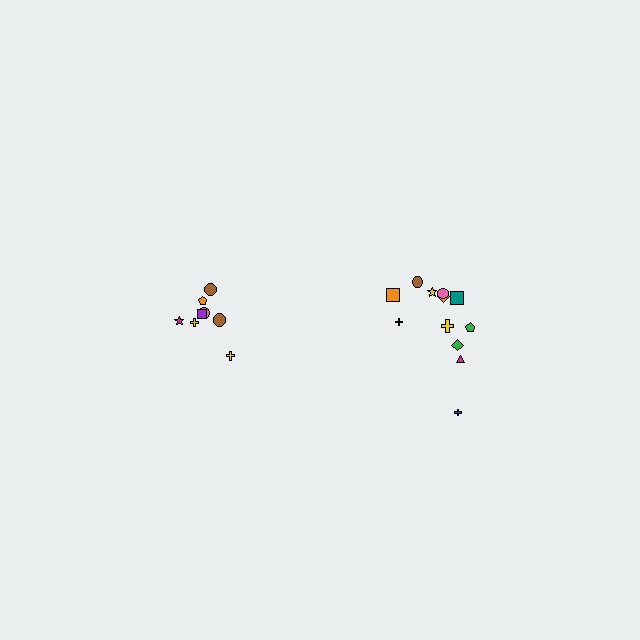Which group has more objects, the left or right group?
The right group.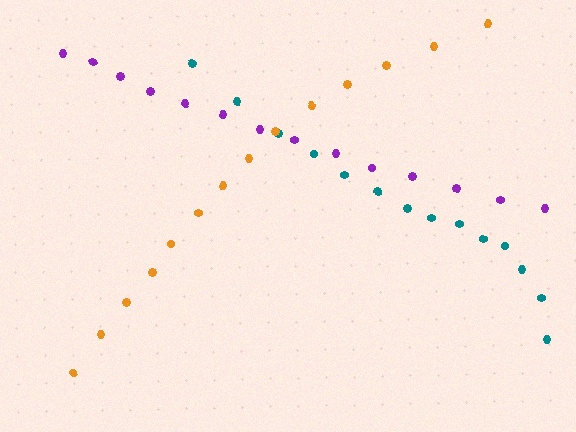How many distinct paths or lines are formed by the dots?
There are 3 distinct paths.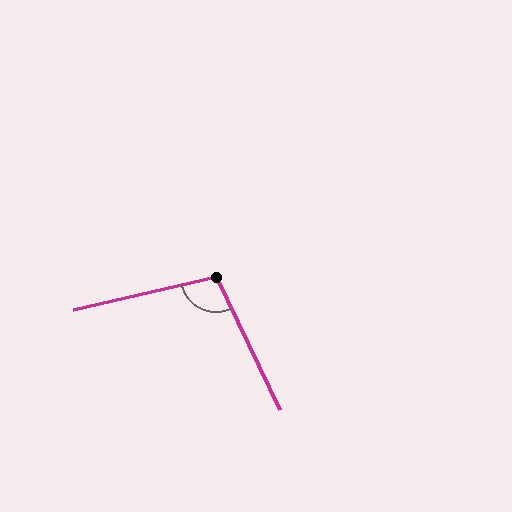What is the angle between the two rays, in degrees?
Approximately 103 degrees.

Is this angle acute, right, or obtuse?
It is obtuse.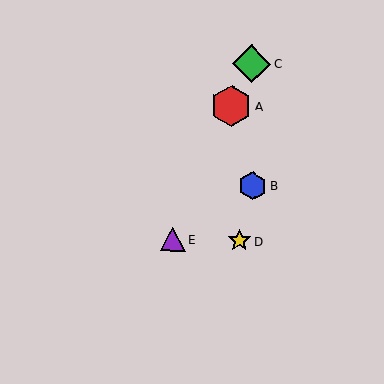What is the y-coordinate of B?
Object B is at y≈186.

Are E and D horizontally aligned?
Yes, both are at y≈239.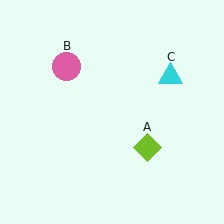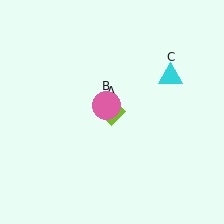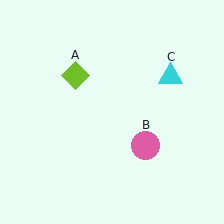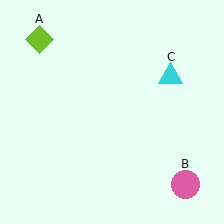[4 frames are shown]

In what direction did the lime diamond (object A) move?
The lime diamond (object A) moved up and to the left.